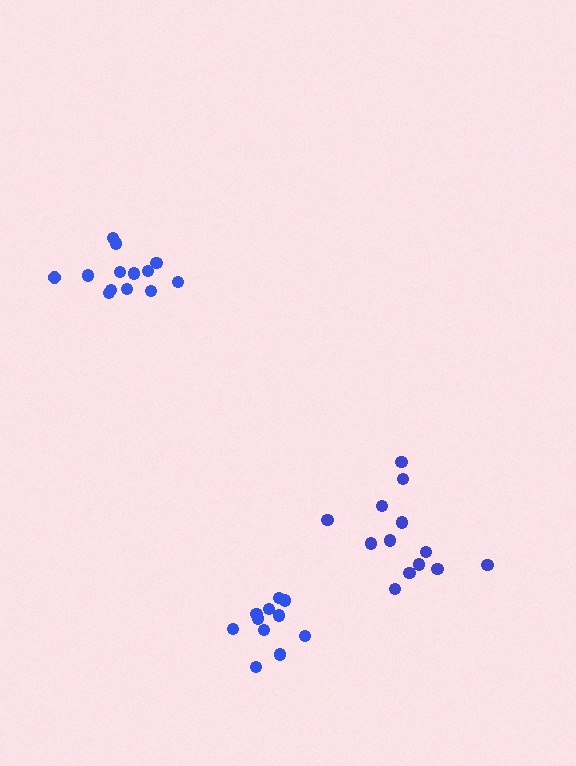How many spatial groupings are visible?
There are 3 spatial groupings.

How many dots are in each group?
Group 1: 14 dots, Group 2: 11 dots, Group 3: 13 dots (38 total).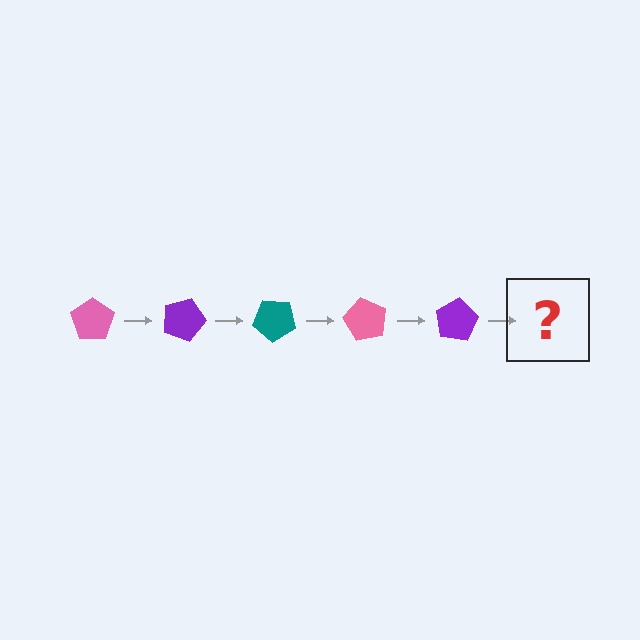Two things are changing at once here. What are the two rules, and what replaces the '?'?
The two rules are that it rotates 20 degrees each step and the color cycles through pink, purple, and teal. The '?' should be a teal pentagon, rotated 100 degrees from the start.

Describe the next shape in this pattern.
It should be a teal pentagon, rotated 100 degrees from the start.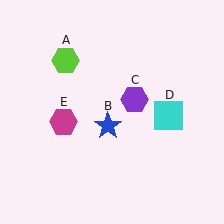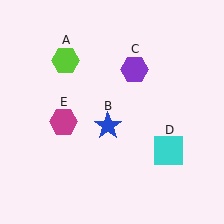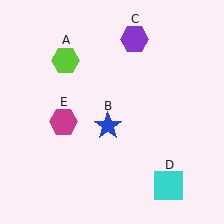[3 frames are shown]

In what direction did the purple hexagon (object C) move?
The purple hexagon (object C) moved up.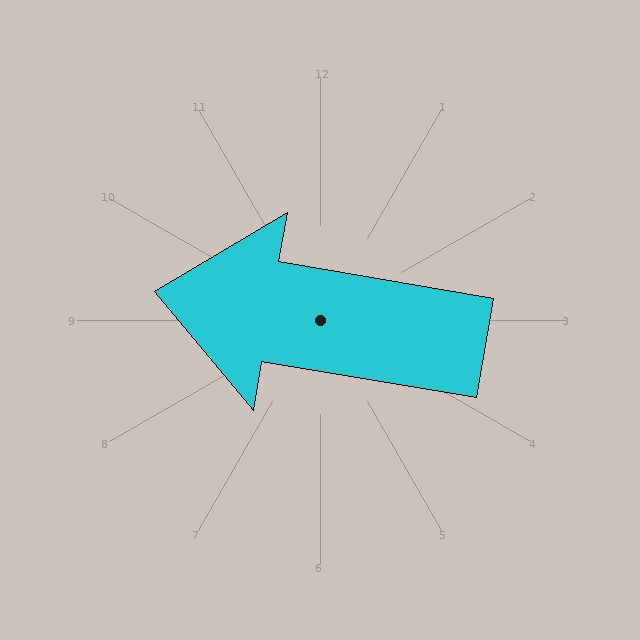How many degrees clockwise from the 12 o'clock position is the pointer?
Approximately 280 degrees.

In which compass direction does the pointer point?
West.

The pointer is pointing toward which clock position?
Roughly 9 o'clock.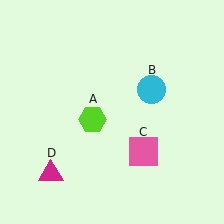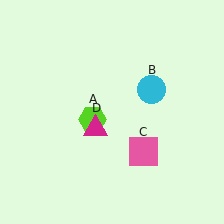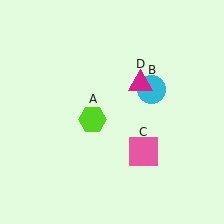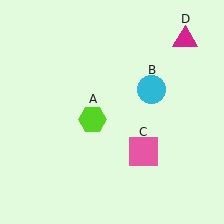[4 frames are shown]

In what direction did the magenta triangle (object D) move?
The magenta triangle (object D) moved up and to the right.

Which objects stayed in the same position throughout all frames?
Lime hexagon (object A) and cyan circle (object B) and pink square (object C) remained stationary.